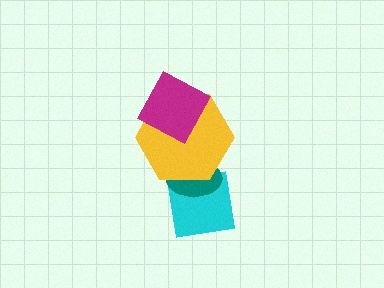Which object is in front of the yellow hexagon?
The magenta square is in front of the yellow hexagon.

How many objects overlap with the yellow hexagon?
3 objects overlap with the yellow hexagon.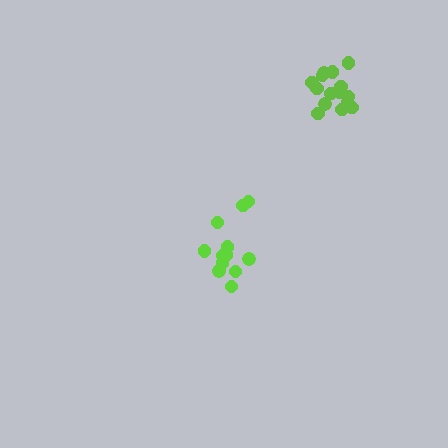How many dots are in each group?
Group 1: 12 dots, Group 2: 15 dots (27 total).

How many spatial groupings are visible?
There are 2 spatial groupings.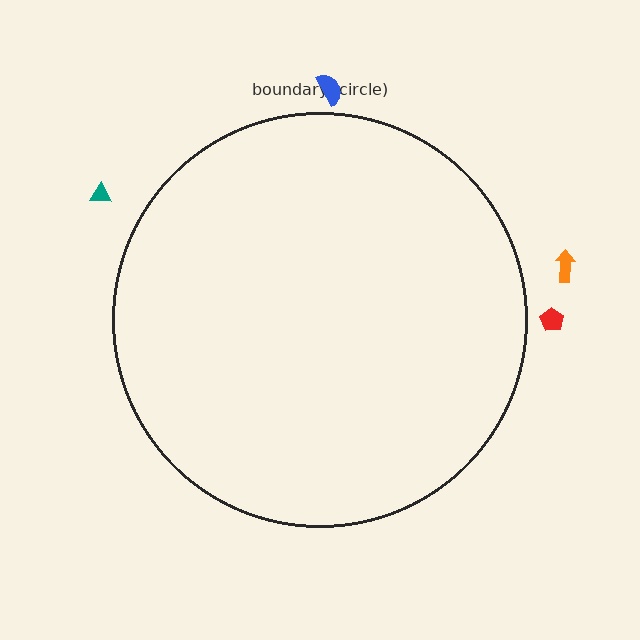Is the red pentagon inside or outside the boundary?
Outside.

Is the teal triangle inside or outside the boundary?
Outside.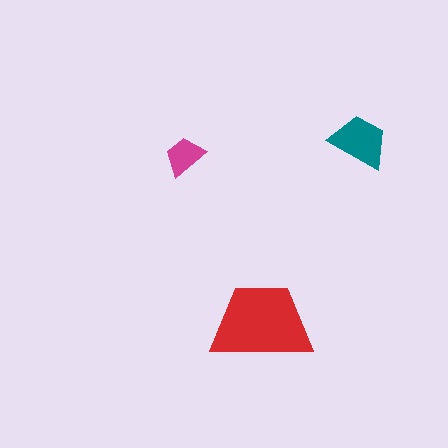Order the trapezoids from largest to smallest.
the red one, the teal one, the magenta one.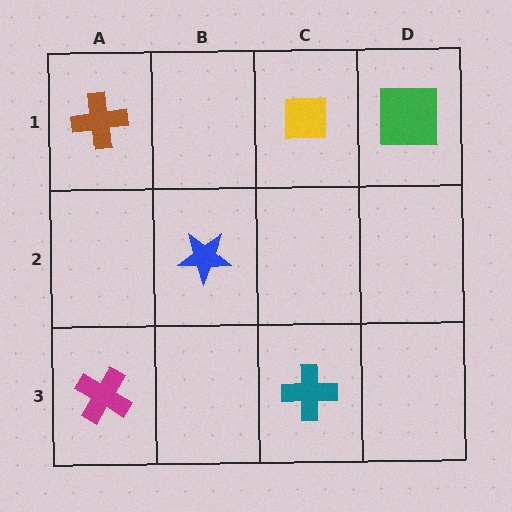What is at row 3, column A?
A magenta cross.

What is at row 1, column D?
A green square.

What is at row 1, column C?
A yellow square.